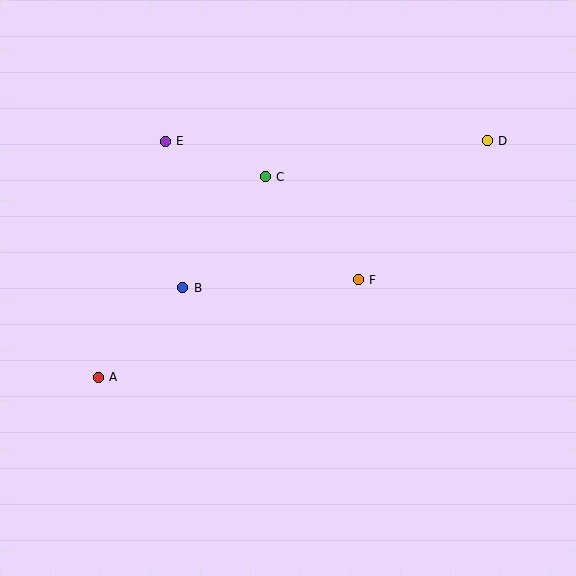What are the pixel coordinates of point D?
Point D is at (487, 141).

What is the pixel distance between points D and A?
The distance between D and A is 455 pixels.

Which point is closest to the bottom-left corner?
Point A is closest to the bottom-left corner.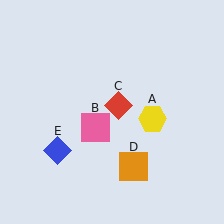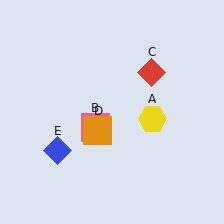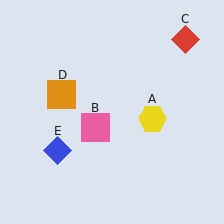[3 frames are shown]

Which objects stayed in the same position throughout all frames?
Yellow hexagon (object A) and pink square (object B) and blue diamond (object E) remained stationary.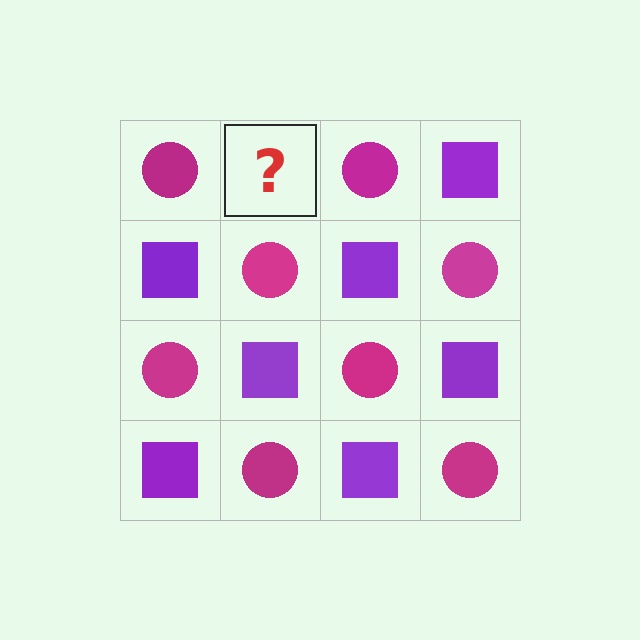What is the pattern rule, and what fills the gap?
The rule is that it alternates magenta circle and purple square in a checkerboard pattern. The gap should be filled with a purple square.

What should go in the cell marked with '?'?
The missing cell should contain a purple square.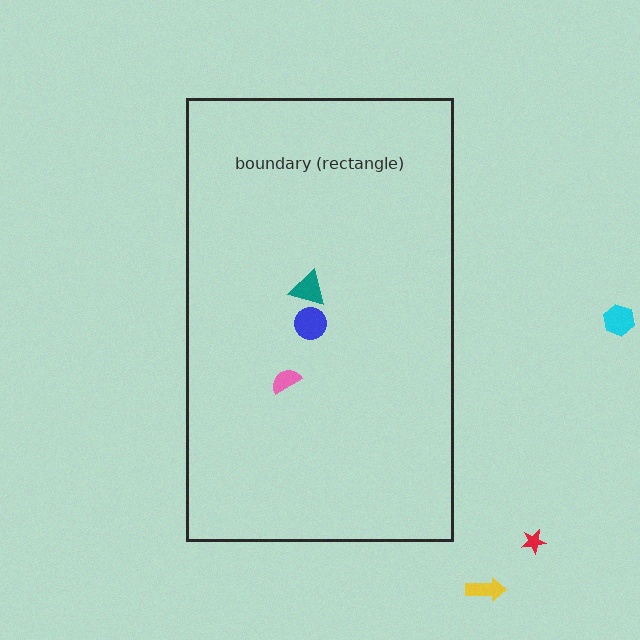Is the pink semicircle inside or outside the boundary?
Inside.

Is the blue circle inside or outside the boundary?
Inside.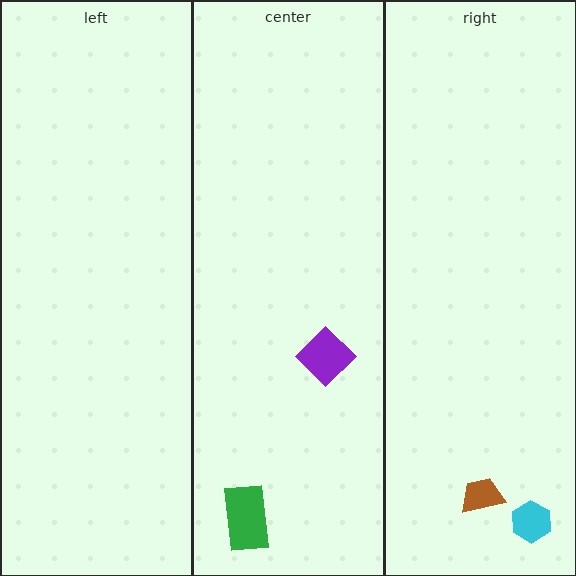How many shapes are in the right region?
2.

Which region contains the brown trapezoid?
The right region.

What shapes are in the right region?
The cyan hexagon, the brown trapezoid.